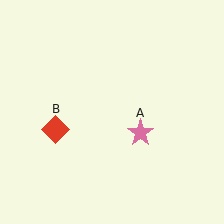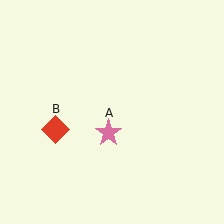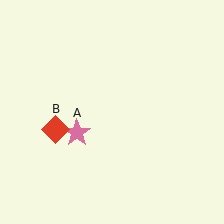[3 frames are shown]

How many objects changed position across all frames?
1 object changed position: pink star (object A).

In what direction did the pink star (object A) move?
The pink star (object A) moved left.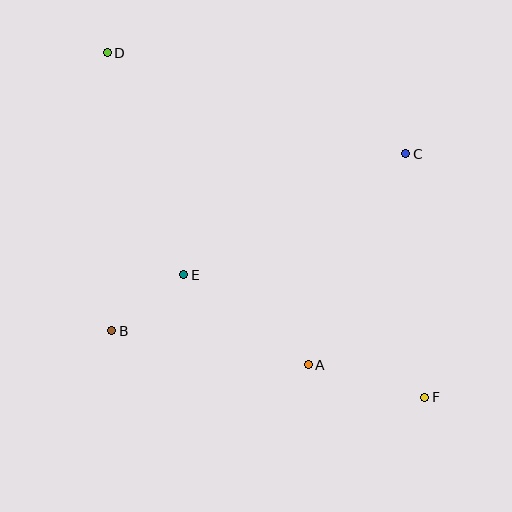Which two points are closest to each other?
Points B and E are closest to each other.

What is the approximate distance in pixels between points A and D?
The distance between A and D is approximately 371 pixels.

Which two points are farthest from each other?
Points D and F are farthest from each other.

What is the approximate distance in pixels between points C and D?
The distance between C and D is approximately 315 pixels.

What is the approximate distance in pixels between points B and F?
The distance between B and F is approximately 320 pixels.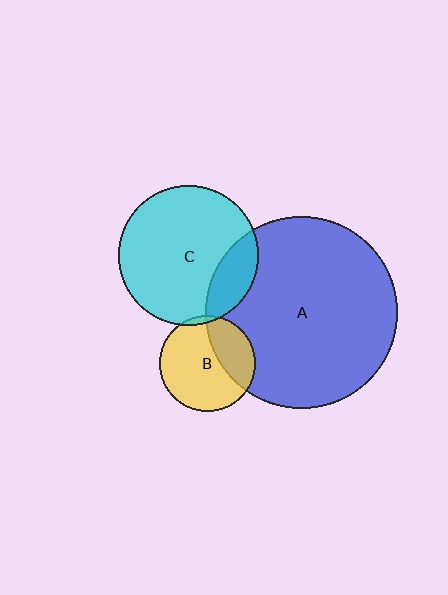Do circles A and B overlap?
Yes.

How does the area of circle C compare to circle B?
Approximately 2.1 times.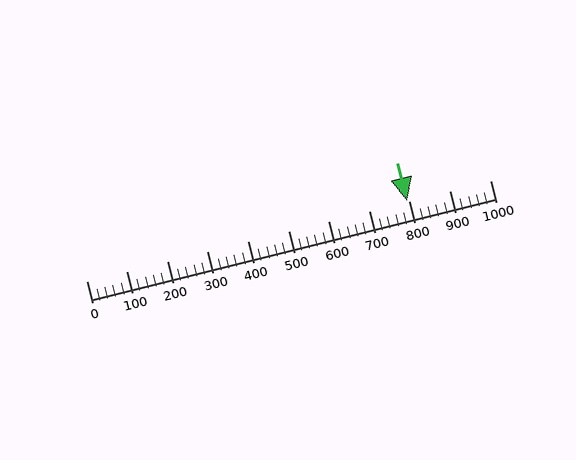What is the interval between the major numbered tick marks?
The major tick marks are spaced 100 units apart.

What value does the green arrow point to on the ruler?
The green arrow points to approximately 796.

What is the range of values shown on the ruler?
The ruler shows values from 0 to 1000.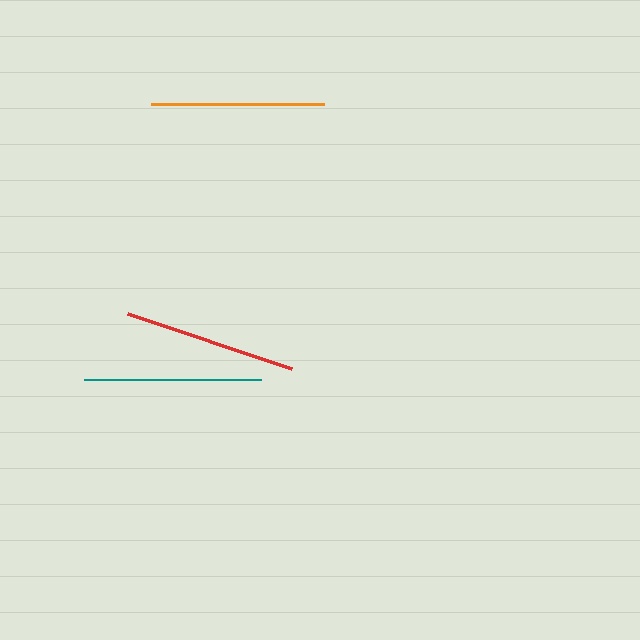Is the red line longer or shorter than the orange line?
The red line is longer than the orange line.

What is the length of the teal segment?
The teal segment is approximately 177 pixels long.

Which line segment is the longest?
The teal line is the longest at approximately 177 pixels.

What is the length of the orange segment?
The orange segment is approximately 172 pixels long.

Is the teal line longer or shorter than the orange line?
The teal line is longer than the orange line.